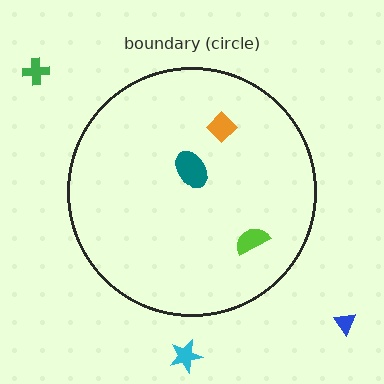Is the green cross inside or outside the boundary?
Outside.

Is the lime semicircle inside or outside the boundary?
Inside.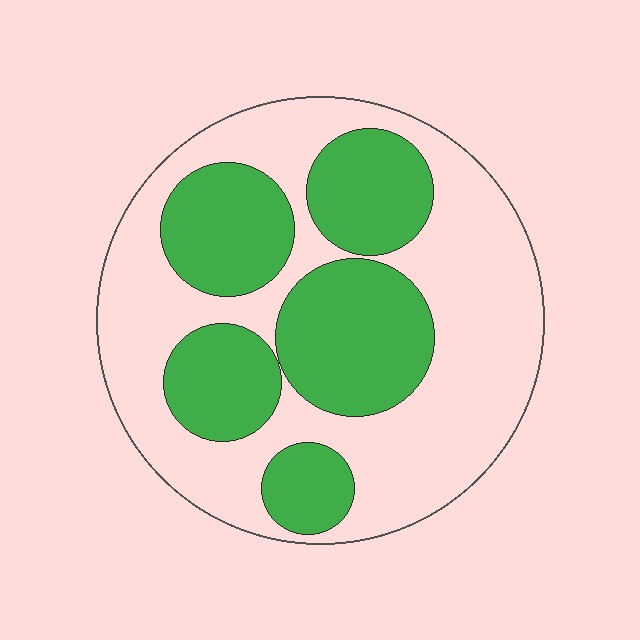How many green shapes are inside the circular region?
5.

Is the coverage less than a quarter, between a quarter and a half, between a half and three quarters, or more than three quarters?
Between a quarter and a half.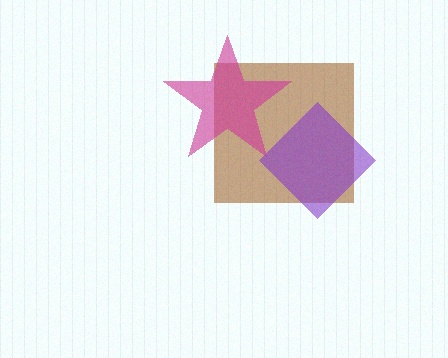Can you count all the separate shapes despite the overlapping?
Yes, there are 3 separate shapes.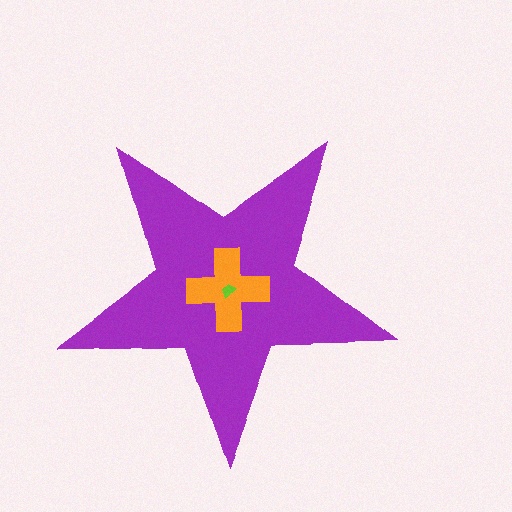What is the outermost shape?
The purple star.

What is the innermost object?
The lime trapezoid.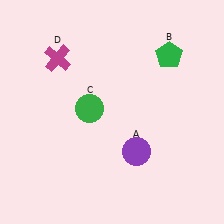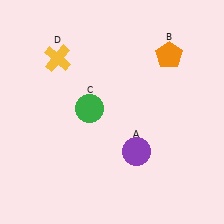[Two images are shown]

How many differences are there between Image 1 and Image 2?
There are 2 differences between the two images.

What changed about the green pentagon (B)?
In Image 1, B is green. In Image 2, it changed to orange.